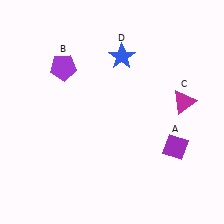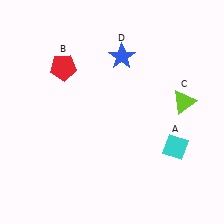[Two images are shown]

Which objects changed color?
A changed from purple to cyan. B changed from purple to red. C changed from magenta to lime.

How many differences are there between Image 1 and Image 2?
There are 3 differences between the two images.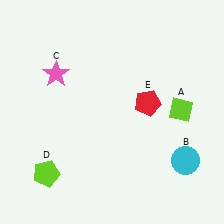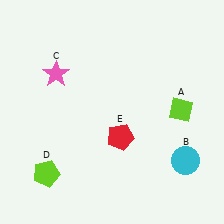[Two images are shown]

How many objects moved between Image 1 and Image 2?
1 object moved between the two images.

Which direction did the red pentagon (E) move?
The red pentagon (E) moved down.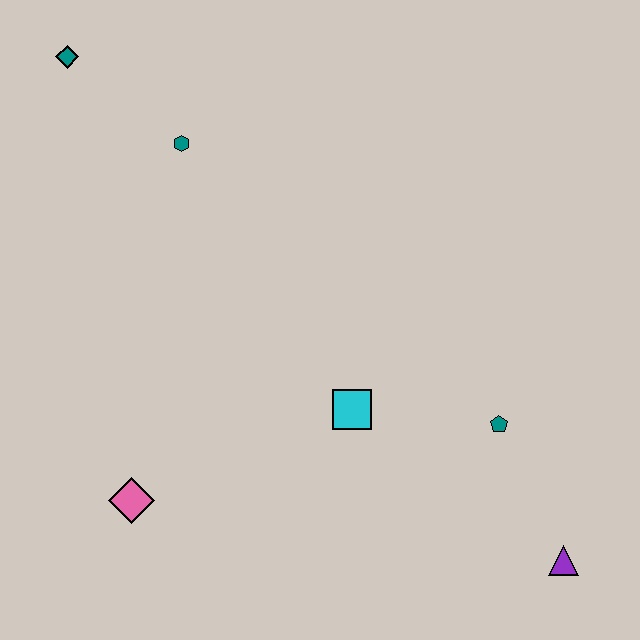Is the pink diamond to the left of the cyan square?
Yes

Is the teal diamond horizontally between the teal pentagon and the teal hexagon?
No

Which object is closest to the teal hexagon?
The teal diamond is closest to the teal hexagon.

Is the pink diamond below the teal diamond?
Yes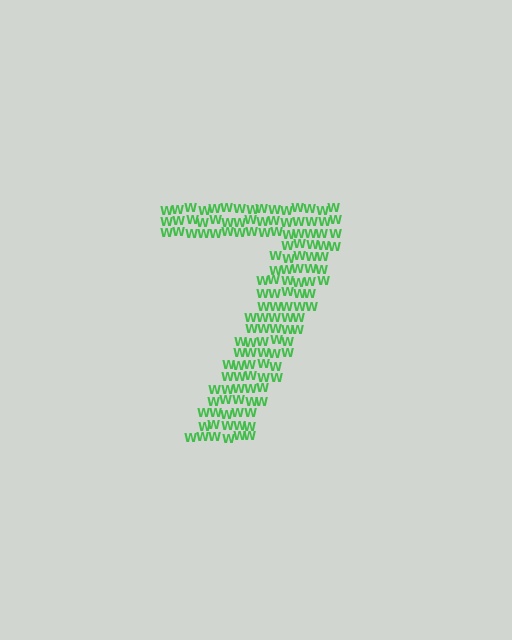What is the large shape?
The large shape is the digit 7.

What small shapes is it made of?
It is made of small letter W's.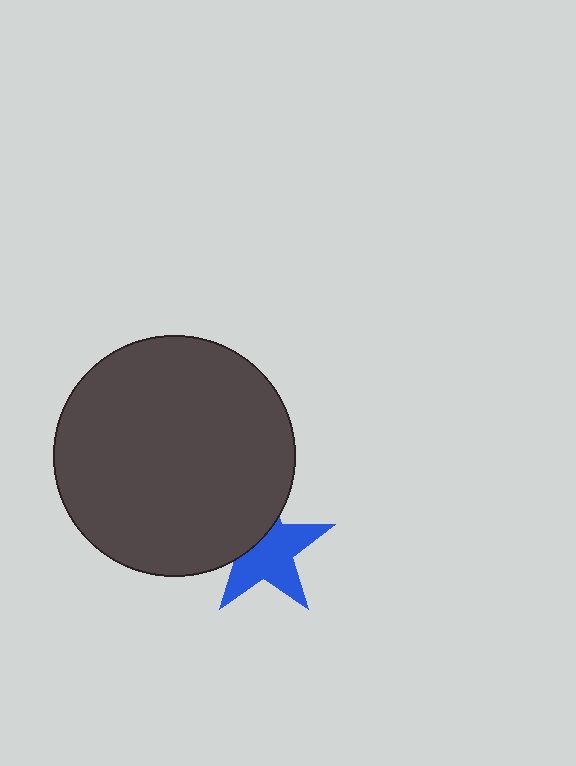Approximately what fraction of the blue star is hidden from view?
Roughly 37% of the blue star is hidden behind the dark gray circle.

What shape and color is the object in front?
The object in front is a dark gray circle.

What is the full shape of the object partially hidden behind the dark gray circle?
The partially hidden object is a blue star.